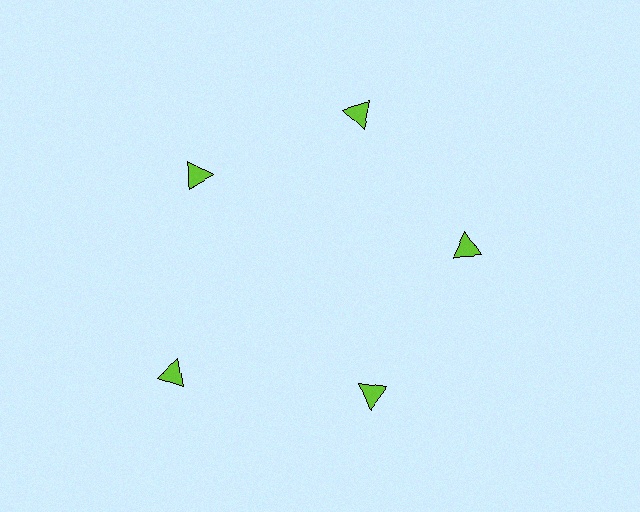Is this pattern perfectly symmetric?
No. The 5 lime triangles are arranged in a ring, but one element near the 8 o'clock position is pushed outward from the center, breaking the 5-fold rotational symmetry.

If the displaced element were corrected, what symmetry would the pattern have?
It would have 5-fold rotational symmetry — the pattern would map onto itself every 72 degrees.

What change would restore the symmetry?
The symmetry would be restored by moving it inward, back onto the ring so that all 5 triangles sit at equal angles and equal distance from the center.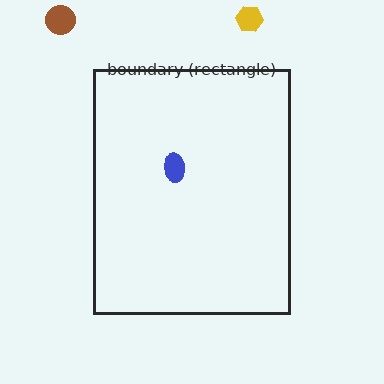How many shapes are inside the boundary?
1 inside, 2 outside.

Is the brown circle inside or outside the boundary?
Outside.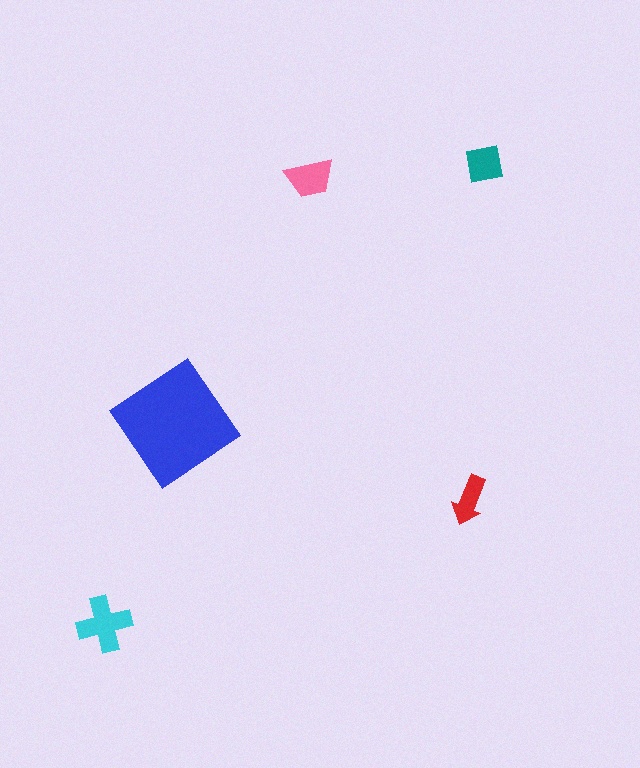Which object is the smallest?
The red arrow.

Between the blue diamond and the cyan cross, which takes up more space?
The blue diamond.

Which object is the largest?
The blue diamond.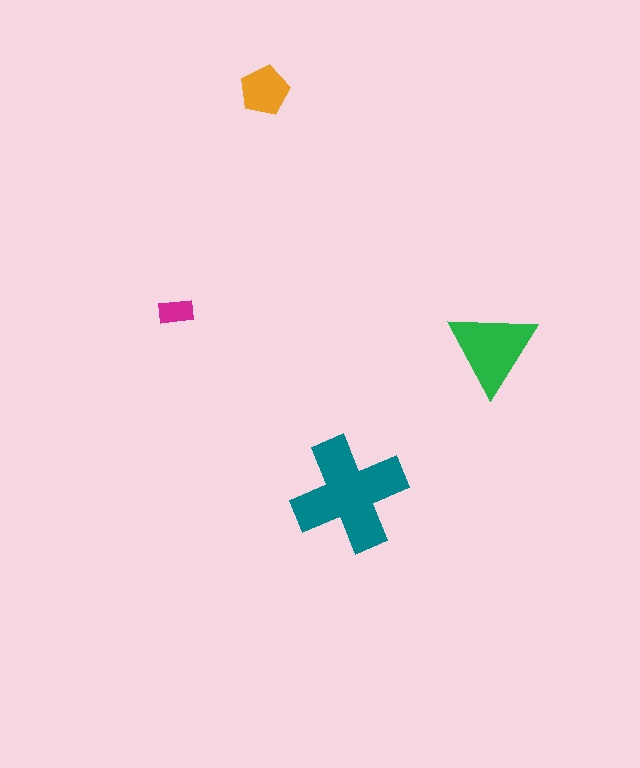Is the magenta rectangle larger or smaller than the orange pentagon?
Smaller.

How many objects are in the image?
There are 4 objects in the image.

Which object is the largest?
The teal cross.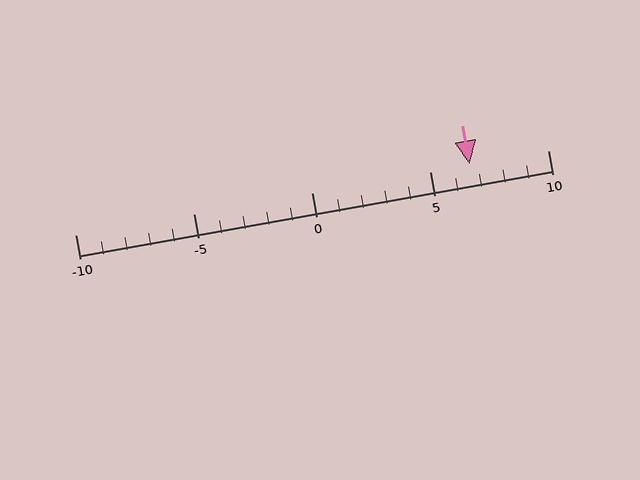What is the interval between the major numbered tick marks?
The major tick marks are spaced 5 units apart.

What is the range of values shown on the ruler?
The ruler shows values from -10 to 10.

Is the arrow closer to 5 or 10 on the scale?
The arrow is closer to 5.